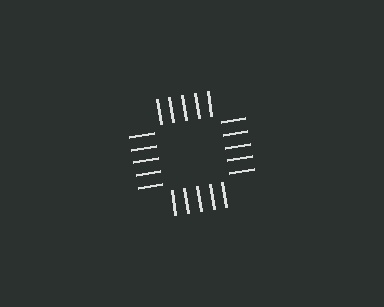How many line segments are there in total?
20 — 5 along each of the 4 edges.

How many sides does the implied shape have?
4 sides — the line-ends trace a square.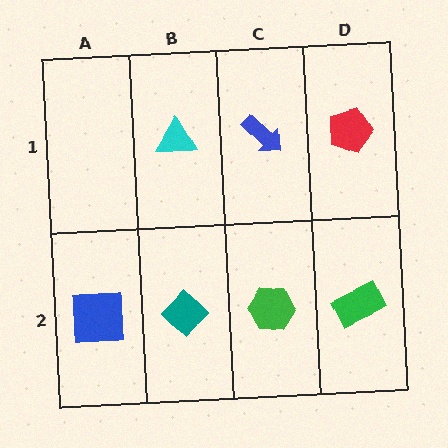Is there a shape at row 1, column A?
No, that cell is empty.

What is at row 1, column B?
A cyan triangle.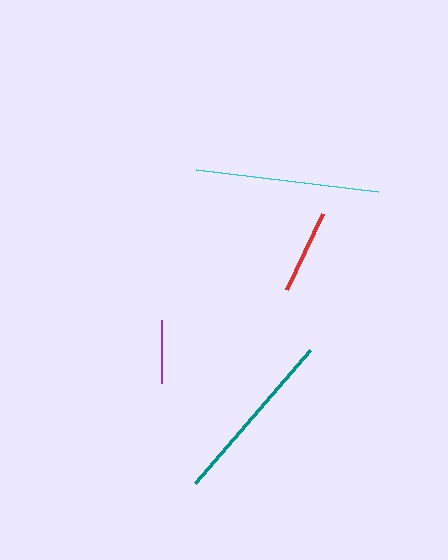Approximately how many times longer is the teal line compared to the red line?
The teal line is approximately 2.1 times the length of the red line.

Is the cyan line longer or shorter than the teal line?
The cyan line is longer than the teal line.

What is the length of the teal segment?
The teal segment is approximately 175 pixels long.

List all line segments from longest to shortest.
From longest to shortest: cyan, teal, red, purple.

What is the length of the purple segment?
The purple segment is approximately 63 pixels long.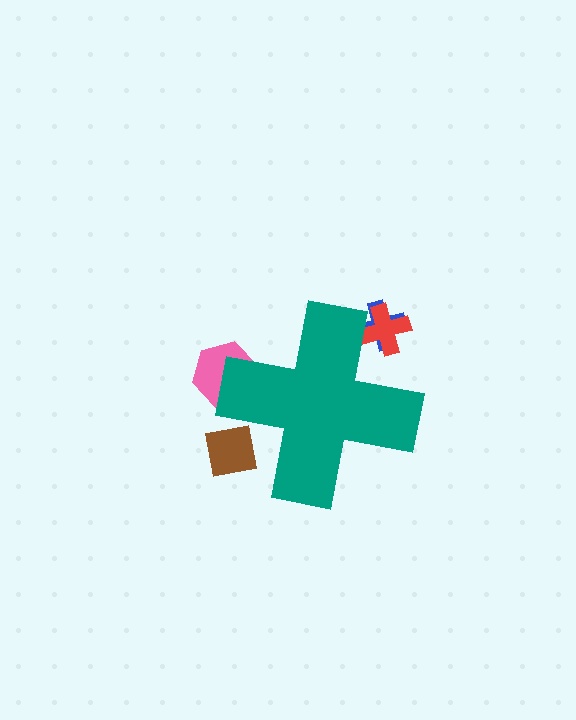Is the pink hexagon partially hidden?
Yes, the pink hexagon is partially hidden behind the teal cross.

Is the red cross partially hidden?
Yes, the red cross is partially hidden behind the teal cross.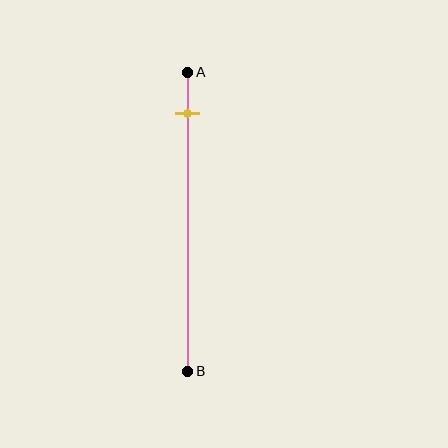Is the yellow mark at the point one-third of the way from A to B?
No, the mark is at about 15% from A, not at the 33% one-third point.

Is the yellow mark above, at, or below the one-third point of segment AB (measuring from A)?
The yellow mark is above the one-third point of segment AB.